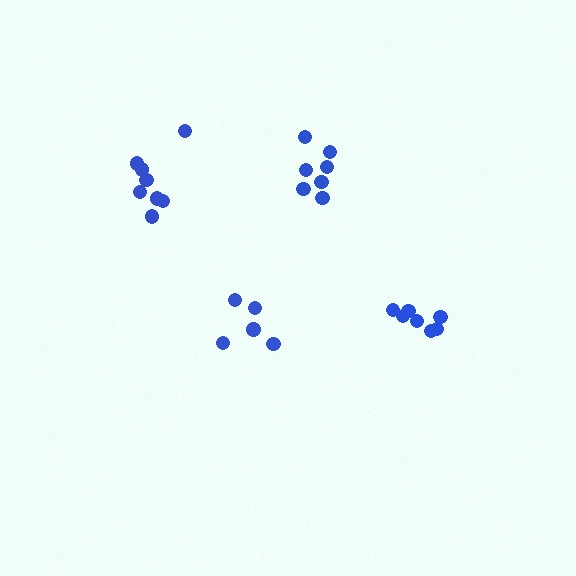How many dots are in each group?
Group 1: 5 dots, Group 2: 7 dots, Group 3: 7 dots, Group 4: 8 dots (27 total).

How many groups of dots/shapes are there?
There are 4 groups.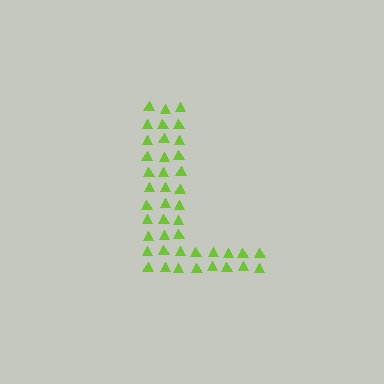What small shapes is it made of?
It is made of small triangles.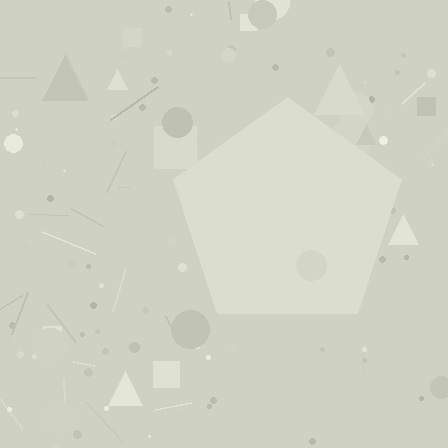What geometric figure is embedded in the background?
A pentagon is embedded in the background.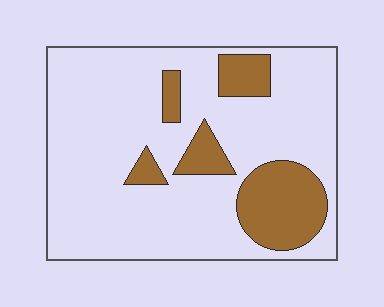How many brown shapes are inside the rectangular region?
5.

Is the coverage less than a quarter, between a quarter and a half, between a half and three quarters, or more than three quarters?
Less than a quarter.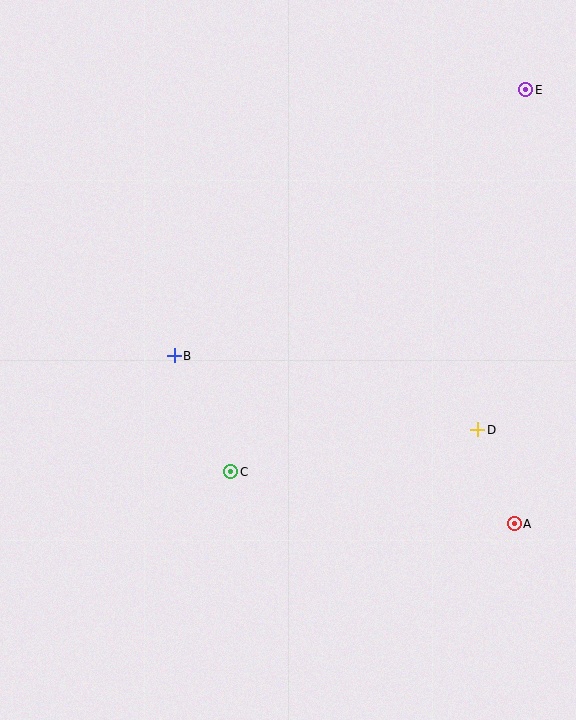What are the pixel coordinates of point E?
Point E is at (526, 90).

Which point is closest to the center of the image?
Point B at (174, 356) is closest to the center.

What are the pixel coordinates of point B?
Point B is at (174, 356).